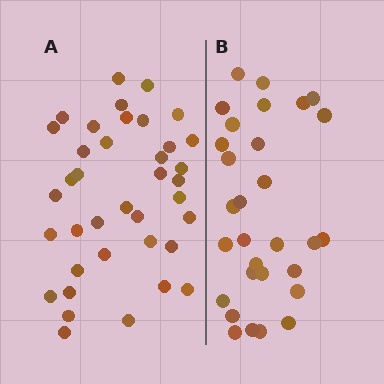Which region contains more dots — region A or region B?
Region A (the left region) has more dots.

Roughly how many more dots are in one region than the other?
Region A has roughly 8 or so more dots than region B.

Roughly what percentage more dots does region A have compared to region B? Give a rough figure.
About 25% more.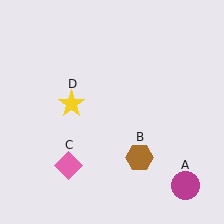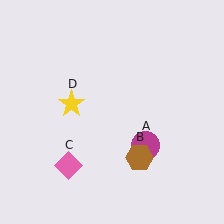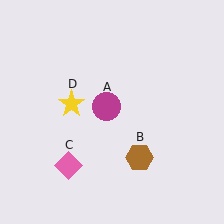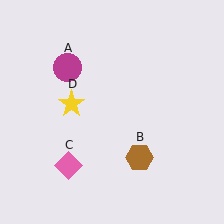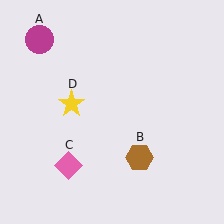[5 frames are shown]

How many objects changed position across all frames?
1 object changed position: magenta circle (object A).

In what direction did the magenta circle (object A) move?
The magenta circle (object A) moved up and to the left.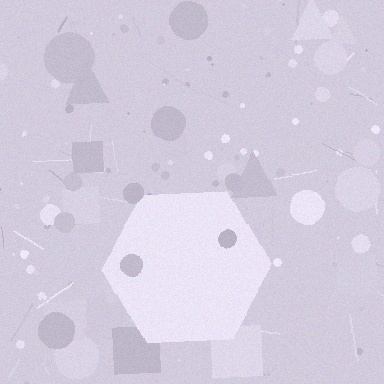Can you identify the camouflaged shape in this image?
The camouflaged shape is a hexagon.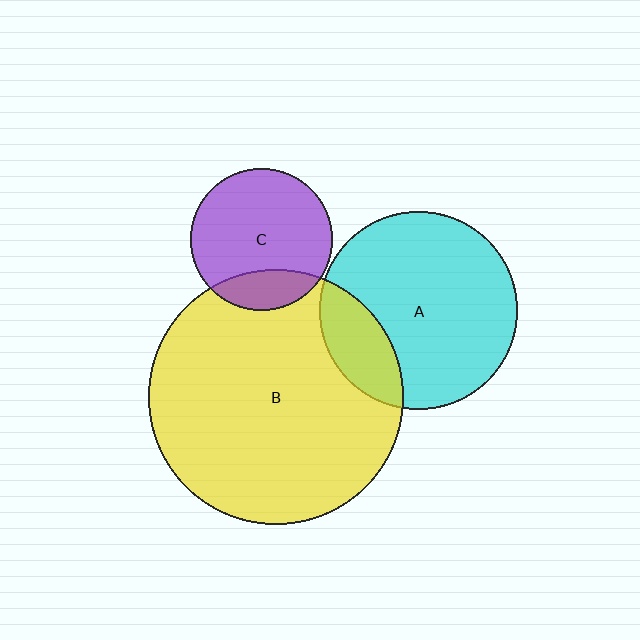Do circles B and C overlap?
Yes.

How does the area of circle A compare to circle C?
Approximately 1.9 times.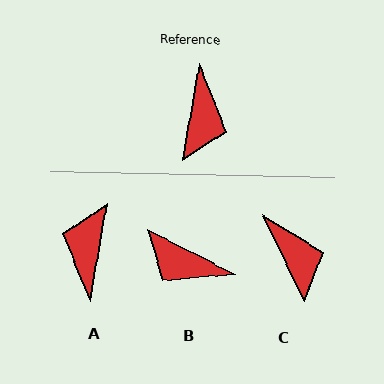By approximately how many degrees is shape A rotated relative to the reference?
Approximately 179 degrees clockwise.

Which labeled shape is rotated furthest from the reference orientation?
A, about 179 degrees away.